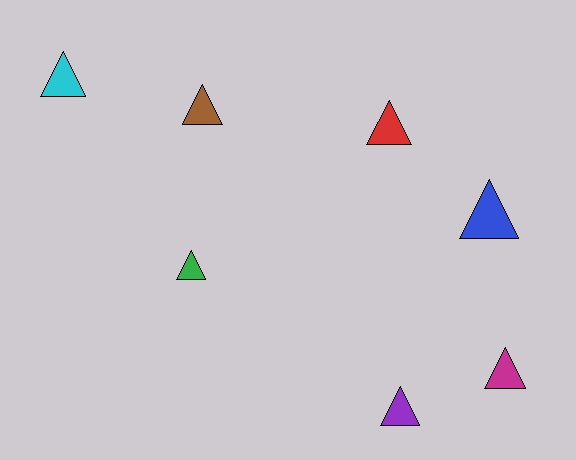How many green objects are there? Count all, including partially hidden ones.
There is 1 green object.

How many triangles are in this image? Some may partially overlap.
There are 7 triangles.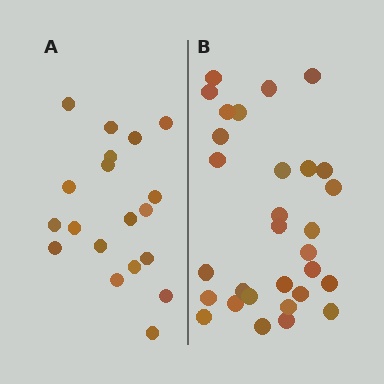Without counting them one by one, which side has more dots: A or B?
Region B (the right region) has more dots.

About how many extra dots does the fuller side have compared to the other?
Region B has roughly 12 or so more dots than region A.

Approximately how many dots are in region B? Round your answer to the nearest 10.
About 30 dots.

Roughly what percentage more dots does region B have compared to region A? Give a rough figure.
About 60% more.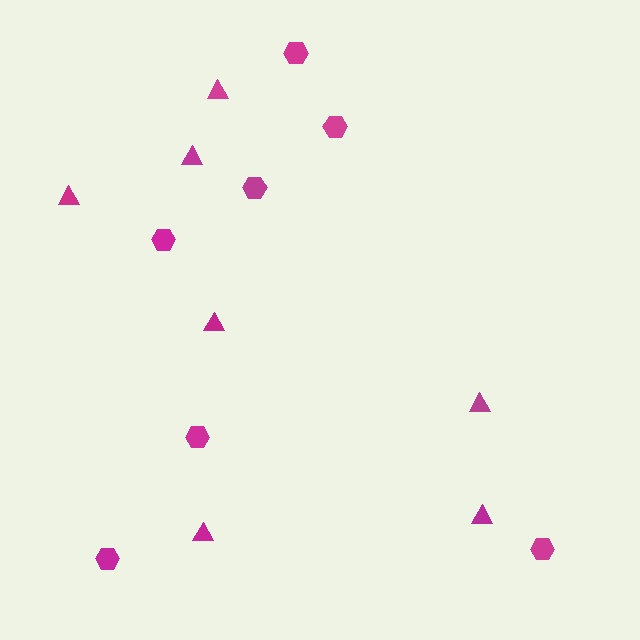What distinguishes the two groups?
There are 2 groups: one group of hexagons (7) and one group of triangles (7).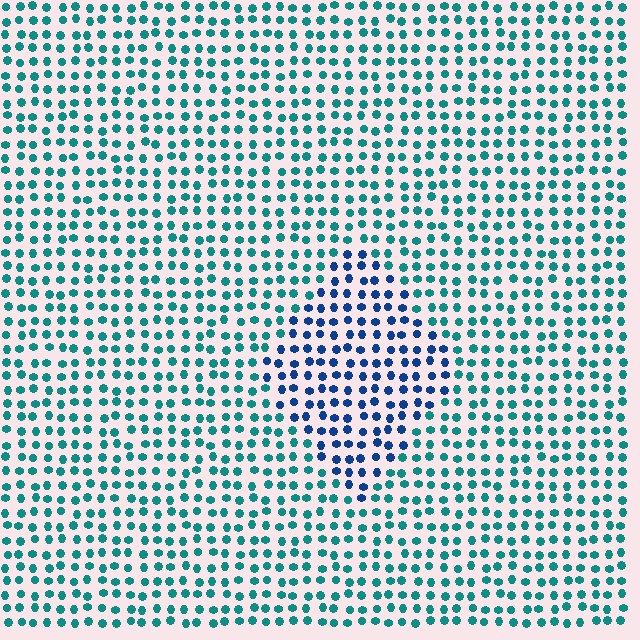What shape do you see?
I see a diamond.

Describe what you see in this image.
The image is filled with small teal elements in a uniform arrangement. A diamond-shaped region is visible where the elements are tinted to a slightly different hue, forming a subtle color boundary.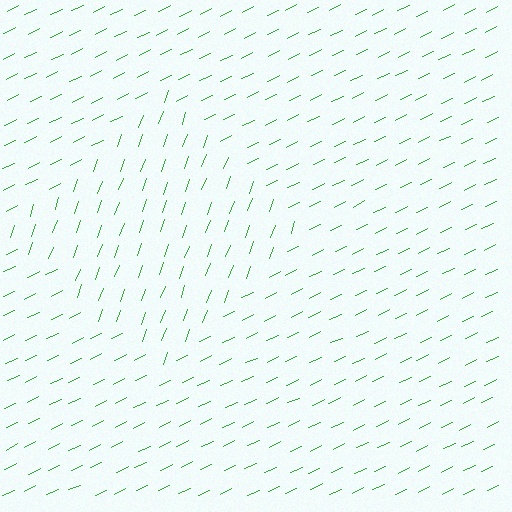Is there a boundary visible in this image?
Yes, there is a texture boundary formed by a change in line orientation.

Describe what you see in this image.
The image is filled with small green line segments. A diamond region in the image has lines oriented differently from the surrounding lines, creating a visible texture boundary.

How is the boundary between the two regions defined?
The boundary is defined purely by a change in line orientation (approximately 45 degrees difference). All lines are the same color and thickness.